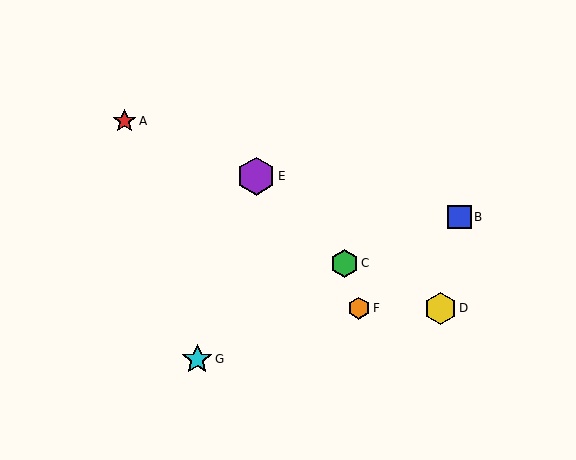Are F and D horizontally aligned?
Yes, both are at y≈308.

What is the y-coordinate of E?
Object E is at y≈176.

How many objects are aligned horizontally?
2 objects (D, F) are aligned horizontally.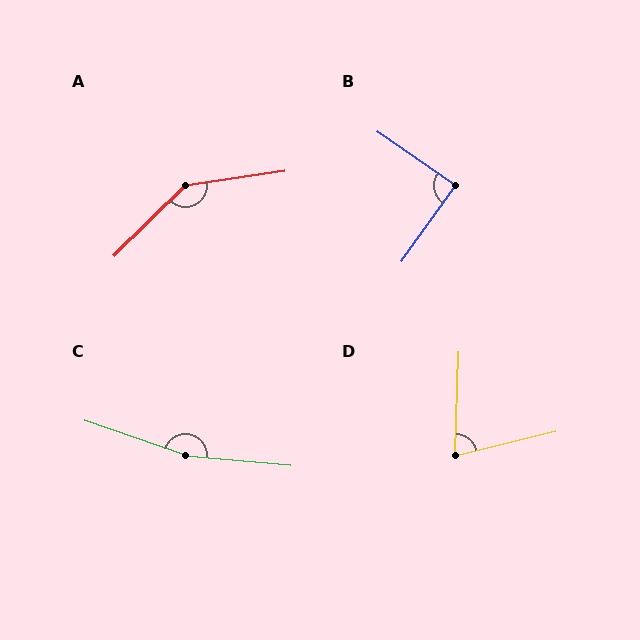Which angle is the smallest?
D, at approximately 74 degrees.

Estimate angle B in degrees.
Approximately 89 degrees.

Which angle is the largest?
C, at approximately 166 degrees.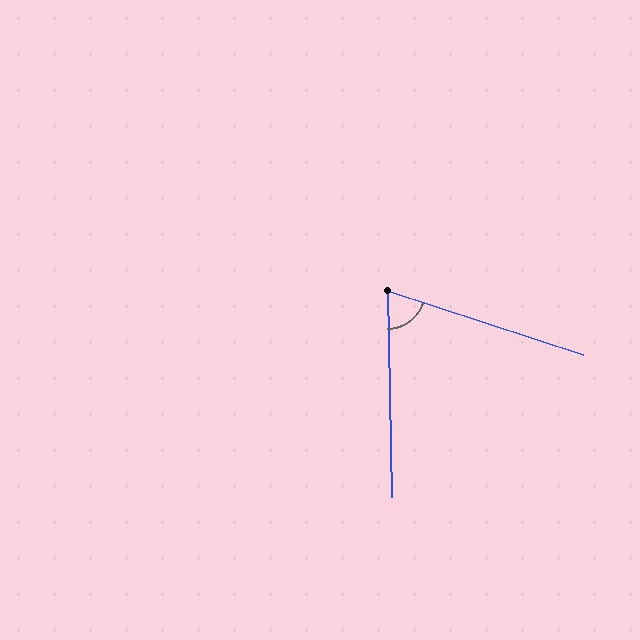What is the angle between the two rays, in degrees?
Approximately 71 degrees.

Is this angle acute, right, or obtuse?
It is acute.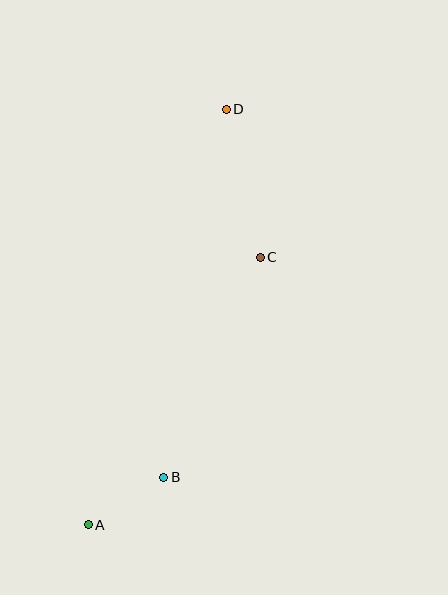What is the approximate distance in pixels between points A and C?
The distance between A and C is approximately 318 pixels.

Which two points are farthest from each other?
Points A and D are farthest from each other.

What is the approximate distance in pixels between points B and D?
The distance between B and D is approximately 373 pixels.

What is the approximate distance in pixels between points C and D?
The distance between C and D is approximately 152 pixels.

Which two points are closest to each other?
Points A and B are closest to each other.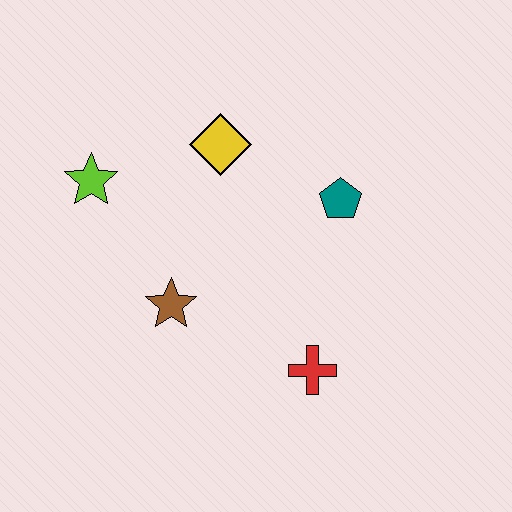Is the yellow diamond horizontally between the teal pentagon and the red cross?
No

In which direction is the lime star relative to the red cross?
The lime star is to the left of the red cross.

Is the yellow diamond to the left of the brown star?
No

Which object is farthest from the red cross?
The lime star is farthest from the red cross.